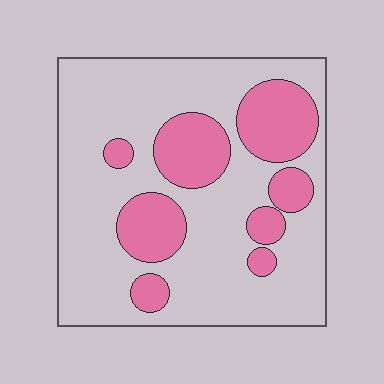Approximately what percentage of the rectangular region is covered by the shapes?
Approximately 25%.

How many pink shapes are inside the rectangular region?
8.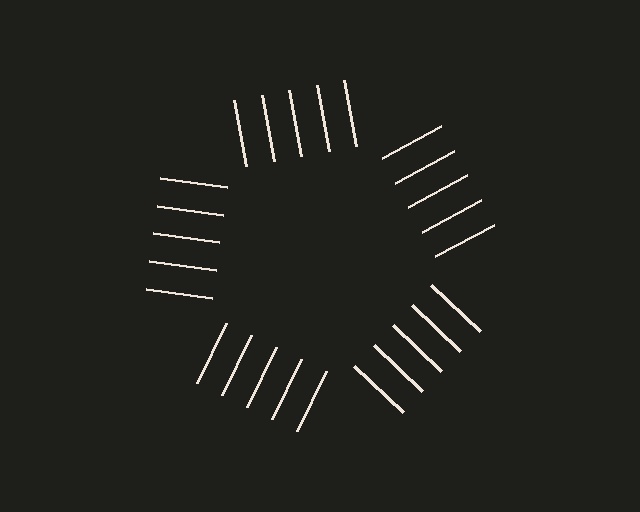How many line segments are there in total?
25 — 5 along each of the 5 edges.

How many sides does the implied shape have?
5 sides — the line-ends trace a pentagon.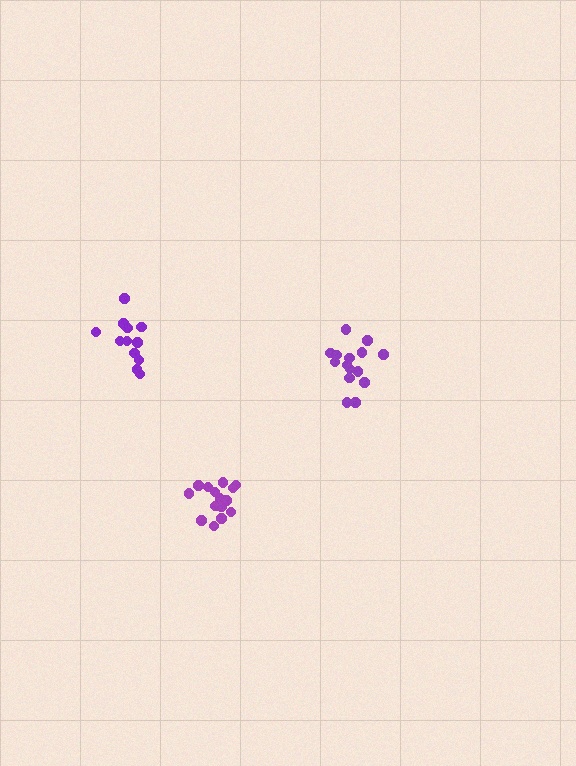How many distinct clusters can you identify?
There are 3 distinct clusters.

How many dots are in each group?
Group 1: 15 dots, Group 2: 12 dots, Group 3: 15 dots (42 total).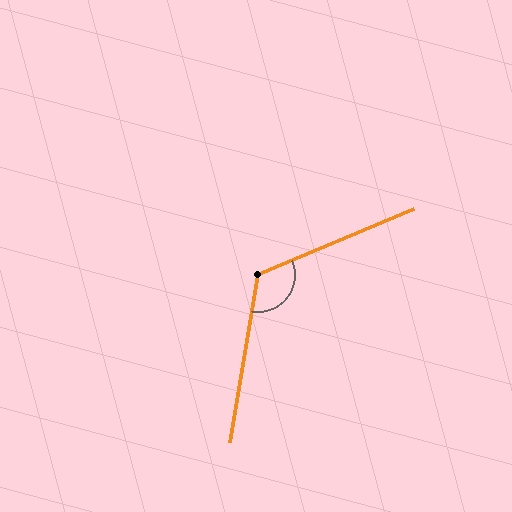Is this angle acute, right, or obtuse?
It is obtuse.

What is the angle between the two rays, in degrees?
Approximately 122 degrees.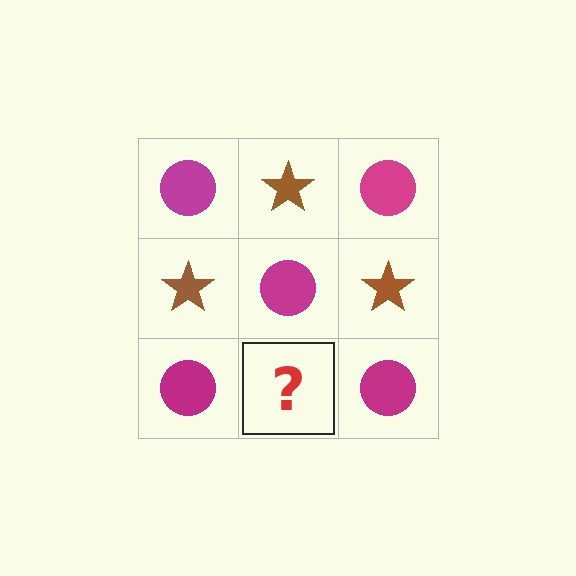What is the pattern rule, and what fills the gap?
The rule is that it alternates magenta circle and brown star in a checkerboard pattern. The gap should be filled with a brown star.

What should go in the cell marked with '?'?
The missing cell should contain a brown star.